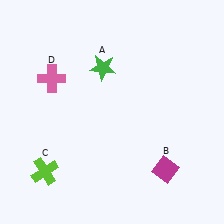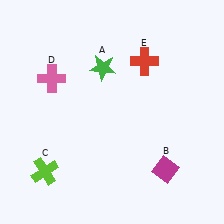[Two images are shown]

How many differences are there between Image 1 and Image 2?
There is 1 difference between the two images.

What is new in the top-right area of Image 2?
A red cross (E) was added in the top-right area of Image 2.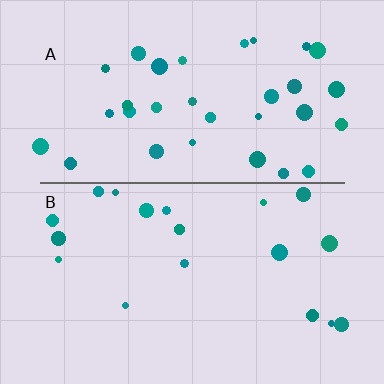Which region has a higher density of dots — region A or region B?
A (the top).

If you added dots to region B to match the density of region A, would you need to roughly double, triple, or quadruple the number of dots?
Approximately double.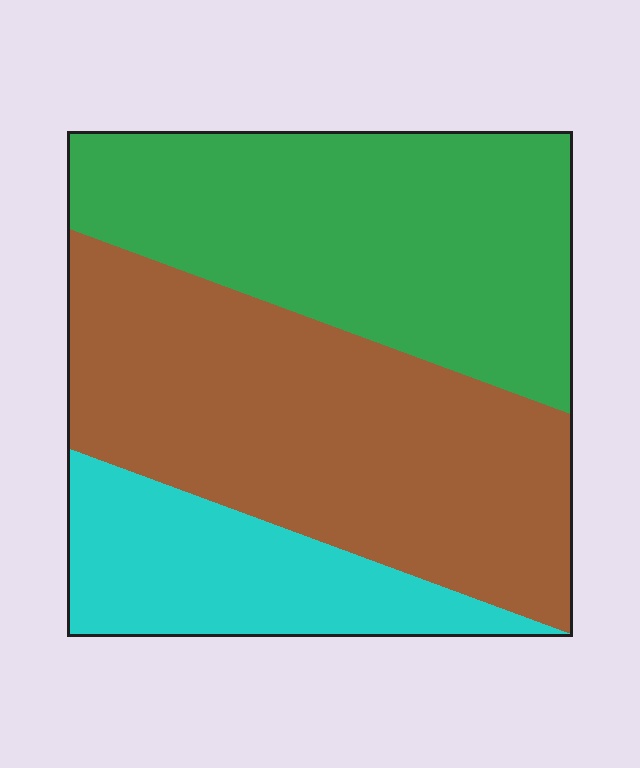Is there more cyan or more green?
Green.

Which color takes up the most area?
Brown, at roughly 45%.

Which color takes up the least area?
Cyan, at roughly 20%.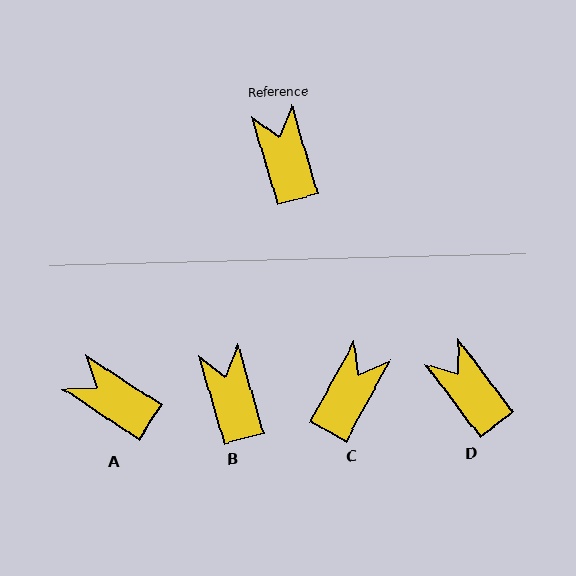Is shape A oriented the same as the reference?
No, it is off by about 41 degrees.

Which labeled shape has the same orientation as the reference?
B.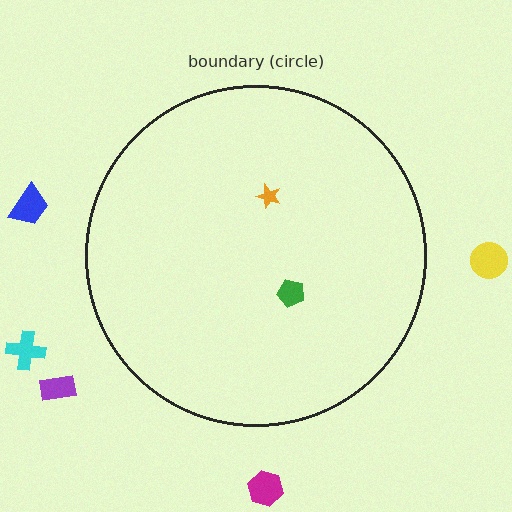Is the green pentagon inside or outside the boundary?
Inside.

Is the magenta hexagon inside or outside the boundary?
Outside.